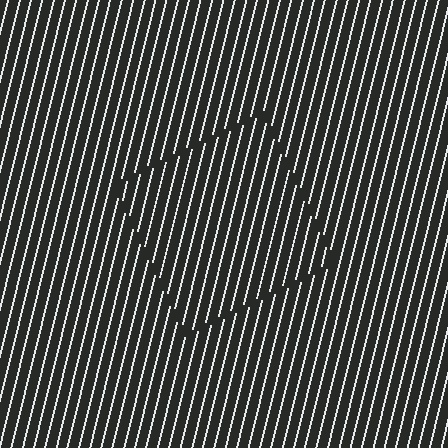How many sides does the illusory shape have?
4 sides — the line-ends trace a square.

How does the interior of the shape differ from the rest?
The interior of the shape contains the same grating, shifted by half a period — the contour is defined by the phase discontinuity where line-ends from the inner and outer gratings abut.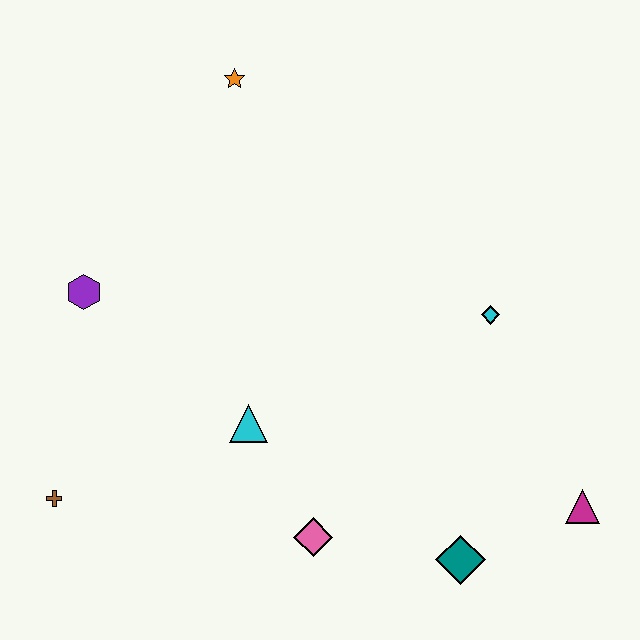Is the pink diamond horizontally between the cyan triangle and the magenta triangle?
Yes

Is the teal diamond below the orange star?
Yes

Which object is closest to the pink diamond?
The cyan triangle is closest to the pink diamond.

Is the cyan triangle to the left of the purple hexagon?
No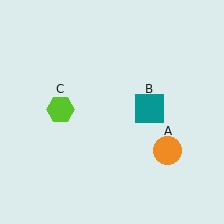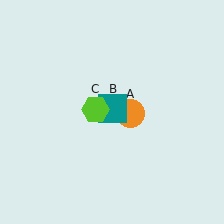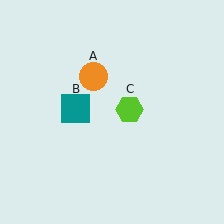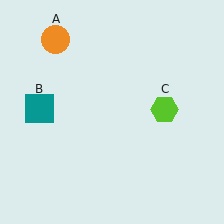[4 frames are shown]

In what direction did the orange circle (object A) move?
The orange circle (object A) moved up and to the left.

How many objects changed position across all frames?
3 objects changed position: orange circle (object A), teal square (object B), lime hexagon (object C).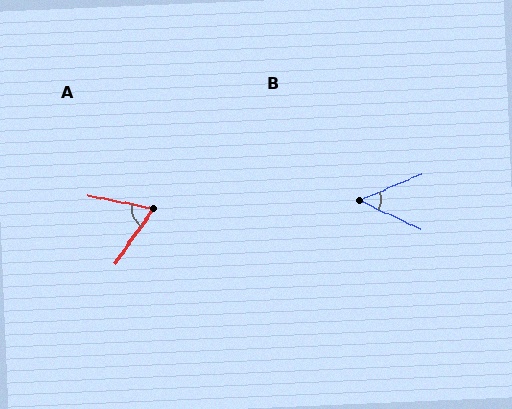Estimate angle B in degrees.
Approximately 47 degrees.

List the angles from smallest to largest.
B (47°), A (66°).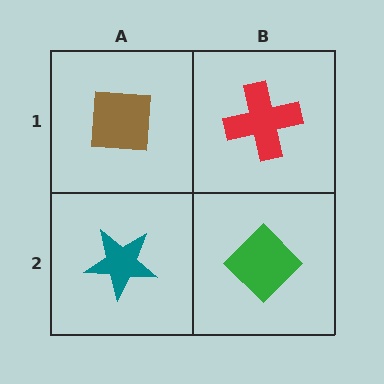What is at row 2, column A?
A teal star.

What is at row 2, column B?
A green diamond.